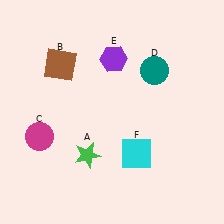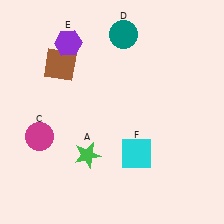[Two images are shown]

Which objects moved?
The objects that moved are: the teal circle (D), the purple hexagon (E).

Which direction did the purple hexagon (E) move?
The purple hexagon (E) moved left.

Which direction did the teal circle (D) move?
The teal circle (D) moved up.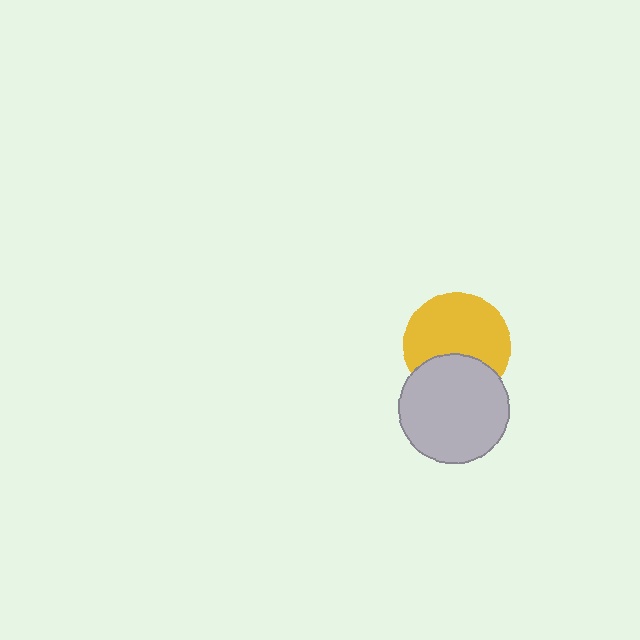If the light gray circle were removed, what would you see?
You would see the complete yellow circle.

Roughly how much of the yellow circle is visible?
Most of it is visible (roughly 68%).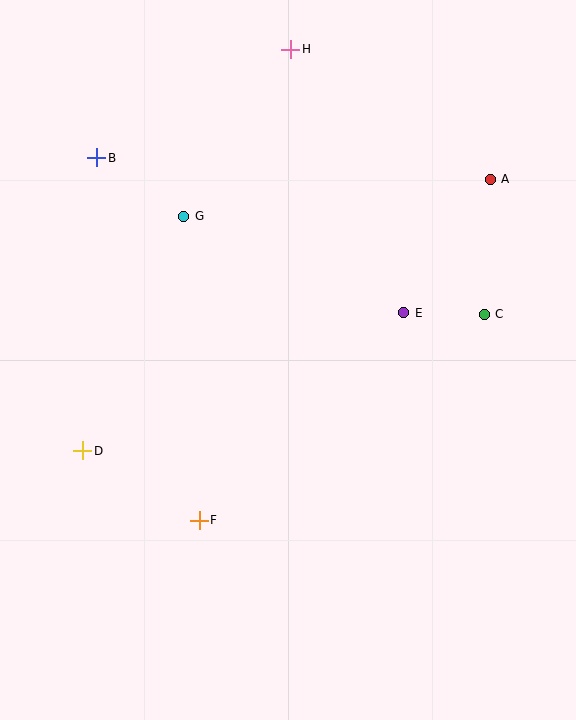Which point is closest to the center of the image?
Point E at (404, 313) is closest to the center.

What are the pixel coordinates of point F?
Point F is at (199, 520).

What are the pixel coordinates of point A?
Point A is at (490, 179).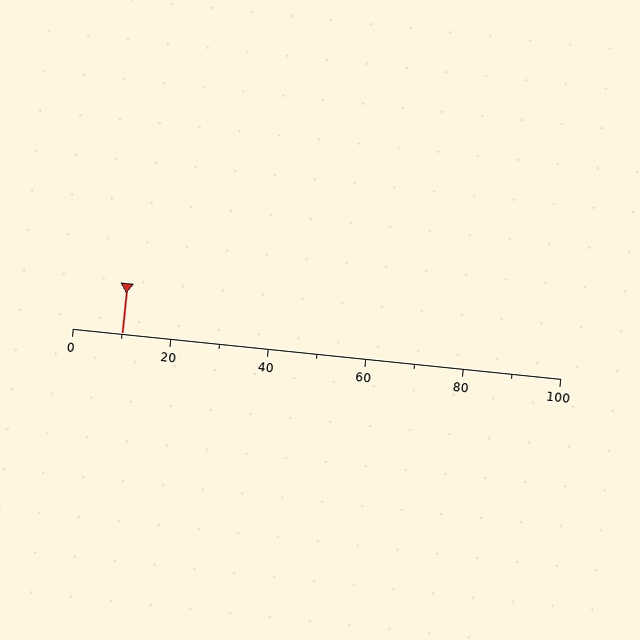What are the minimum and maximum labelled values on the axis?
The axis runs from 0 to 100.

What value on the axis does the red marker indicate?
The marker indicates approximately 10.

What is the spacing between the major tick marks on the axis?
The major ticks are spaced 20 apart.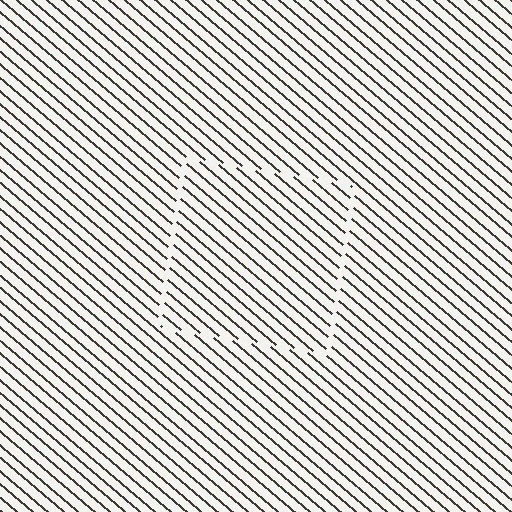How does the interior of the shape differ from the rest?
The interior of the shape contains the same grating, shifted by half a period — the contour is defined by the phase discontinuity where line-ends from the inner and outer gratings abut.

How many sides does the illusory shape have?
4 sides — the line-ends trace a square.